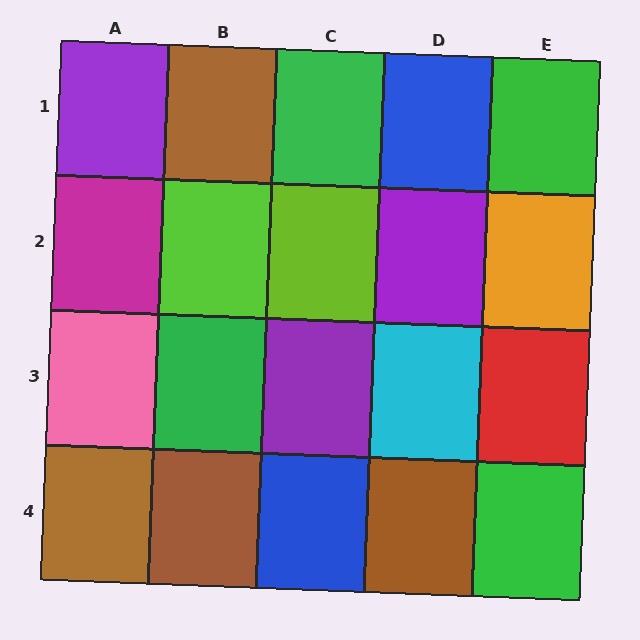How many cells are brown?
4 cells are brown.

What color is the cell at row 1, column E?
Green.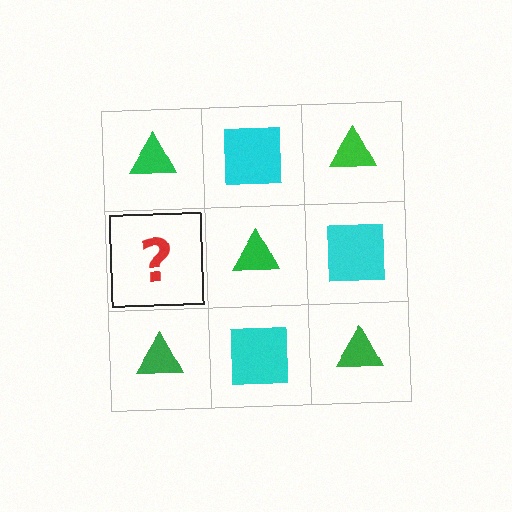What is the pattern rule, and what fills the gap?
The rule is that it alternates green triangle and cyan square in a checkerboard pattern. The gap should be filled with a cyan square.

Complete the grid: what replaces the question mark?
The question mark should be replaced with a cyan square.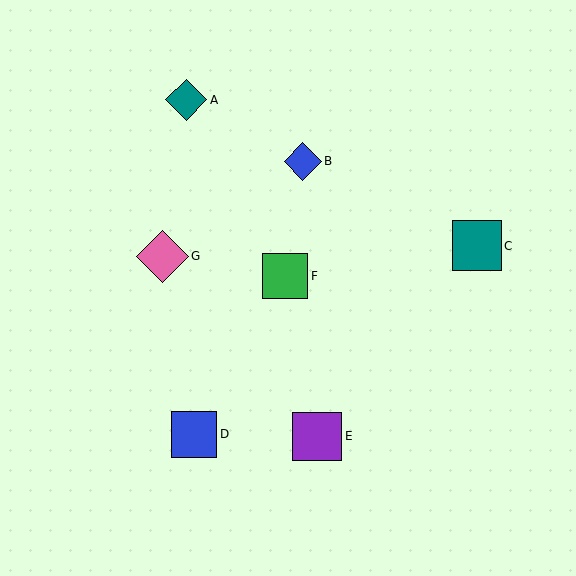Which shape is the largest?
The pink diamond (labeled G) is the largest.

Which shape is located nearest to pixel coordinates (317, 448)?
The purple square (labeled E) at (317, 436) is nearest to that location.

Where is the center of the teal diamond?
The center of the teal diamond is at (186, 100).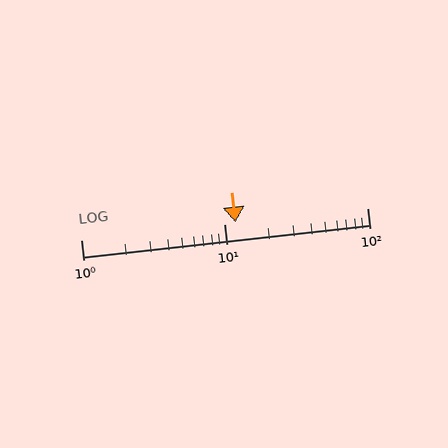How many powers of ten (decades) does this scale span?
The scale spans 2 decades, from 1 to 100.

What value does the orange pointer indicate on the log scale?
The pointer indicates approximately 12.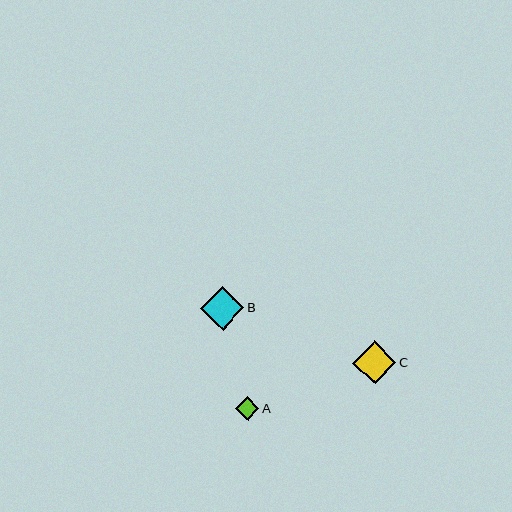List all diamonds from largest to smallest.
From largest to smallest: B, C, A.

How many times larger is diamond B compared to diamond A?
Diamond B is approximately 1.8 times the size of diamond A.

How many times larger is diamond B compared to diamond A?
Diamond B is approximately 1.8 times the size of diamond A.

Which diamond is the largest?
Diamond B is the largest with a size of approximately 43 pixels.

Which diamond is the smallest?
Diamond A is the smallest with a size of approximately 24 pixels.